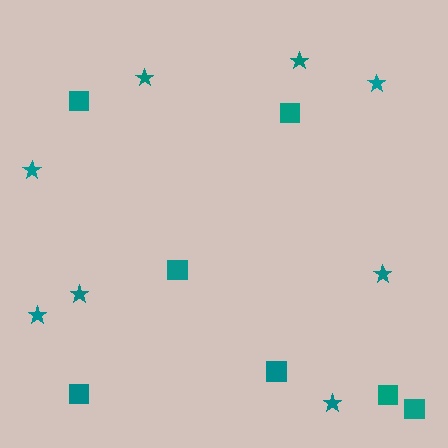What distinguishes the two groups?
There are 2 groups: one group of stars (8) and one group of squares (7).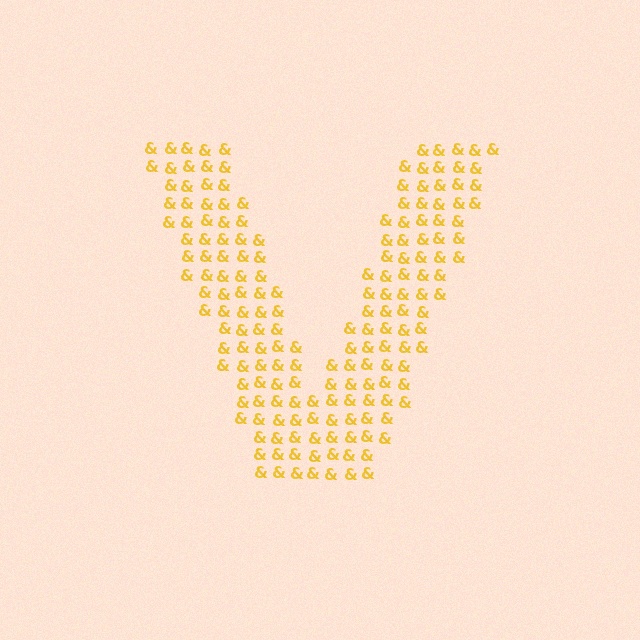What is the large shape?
The large shape is the letter V.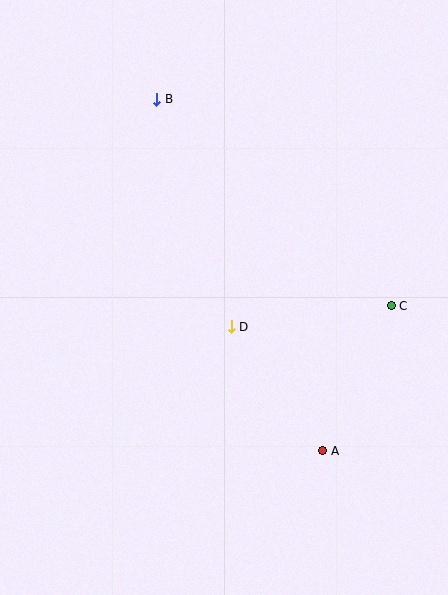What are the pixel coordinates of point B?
Point B is at (157, 99).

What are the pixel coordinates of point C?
Point C is at (391, 306).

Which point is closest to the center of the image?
Point D at (231, 327) is closest to the center.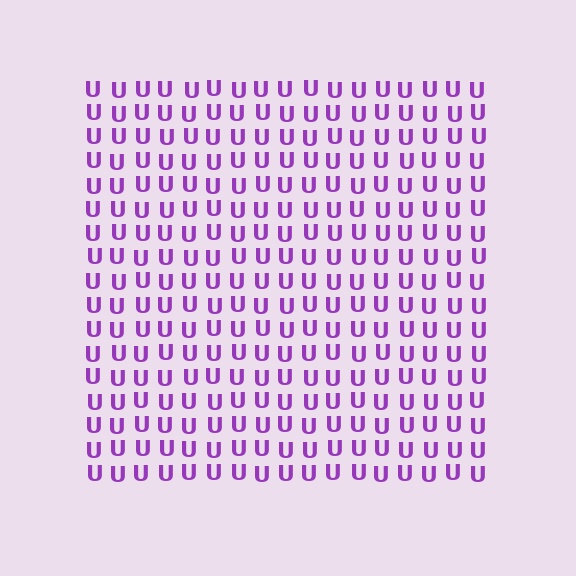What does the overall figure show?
The overall figure shows a square.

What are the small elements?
The small elements are letter U's.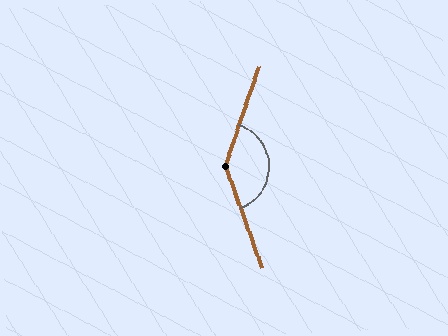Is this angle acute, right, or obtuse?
It is obtuse.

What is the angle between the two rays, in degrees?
Approximately 142 degrees.